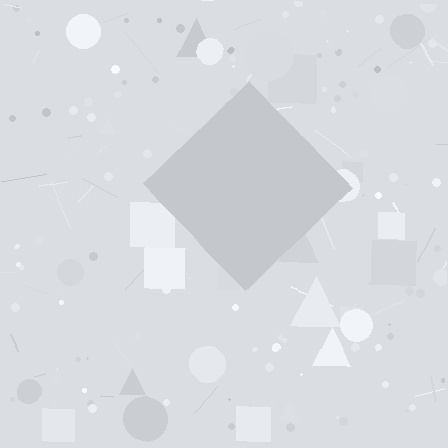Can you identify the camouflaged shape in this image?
The camouflaged shape is a diamond.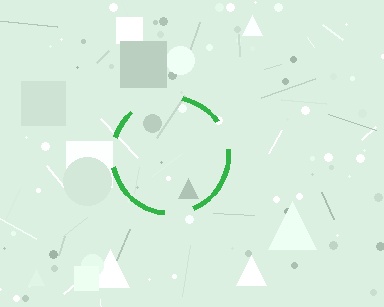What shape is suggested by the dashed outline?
The dashed outline suggests a circle.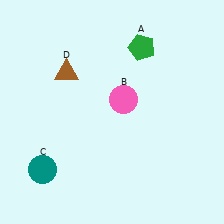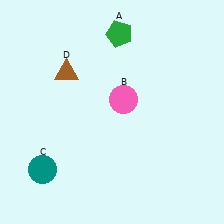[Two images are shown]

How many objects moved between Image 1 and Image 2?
1 object moved between the two images.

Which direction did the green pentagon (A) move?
The green pentagon (A) moved left.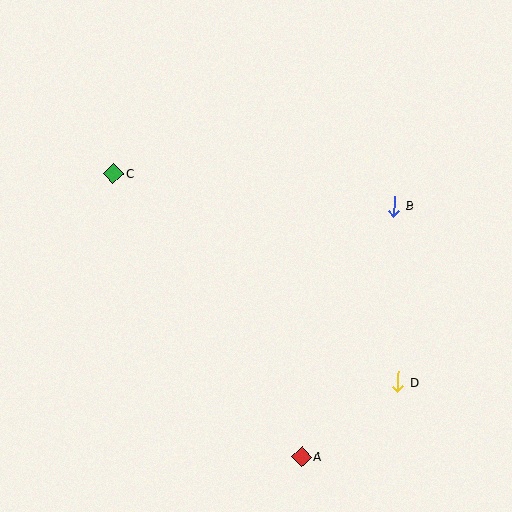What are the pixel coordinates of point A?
Point A is at (302, 457).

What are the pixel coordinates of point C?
Point C is at (114, 173).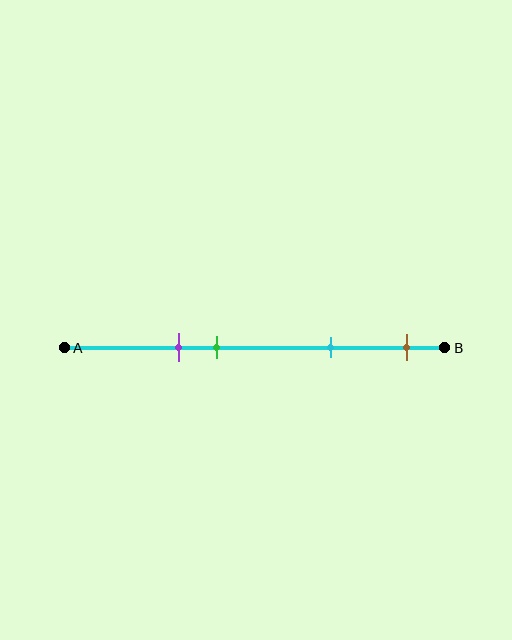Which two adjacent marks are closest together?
The purple and green marks are the closest adjacent pair.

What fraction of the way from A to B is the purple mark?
The purple mark is approximately 30% (0.3) of the way from A to B.